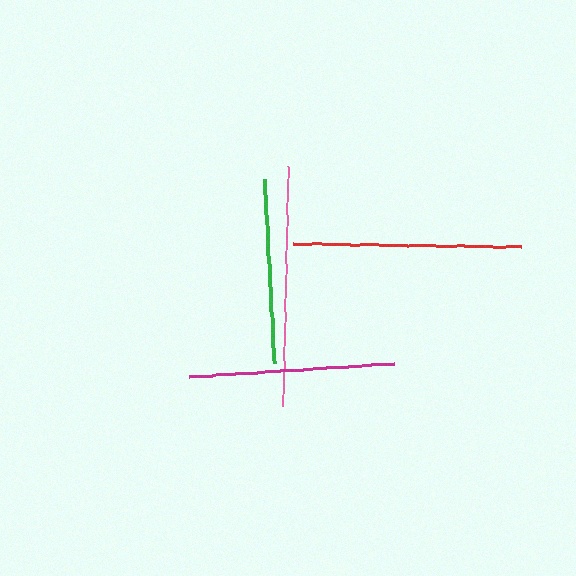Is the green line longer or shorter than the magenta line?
The magenta line is longer than the green line.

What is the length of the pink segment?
The pink segment is approximately 240 pixels long.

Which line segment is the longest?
The pink line is the longest at approximately 240 pixels.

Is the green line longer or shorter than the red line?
The red line is longer than the green line.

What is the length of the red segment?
The red segment is approximately 229 pixels long.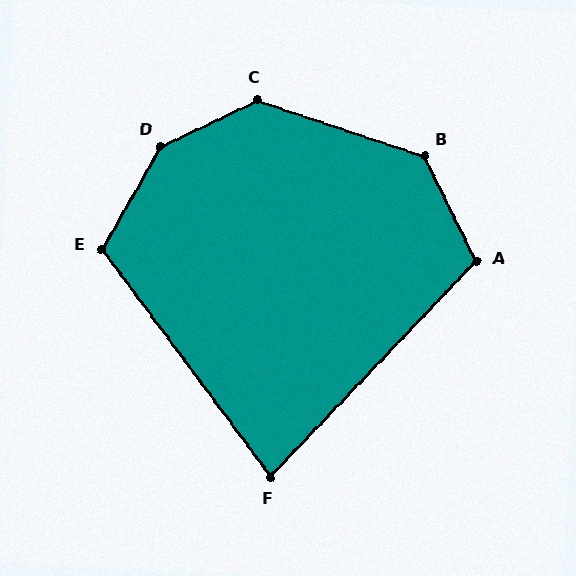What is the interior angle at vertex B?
Approximately 134 degrees (obtuse).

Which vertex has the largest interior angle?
D, at approximately 145 degrees.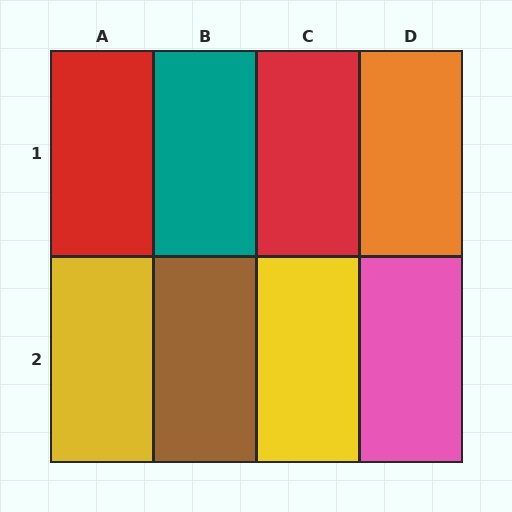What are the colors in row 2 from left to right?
Yellow, brown, yellow, pink.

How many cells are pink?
1 cell is pink.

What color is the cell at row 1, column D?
Orange.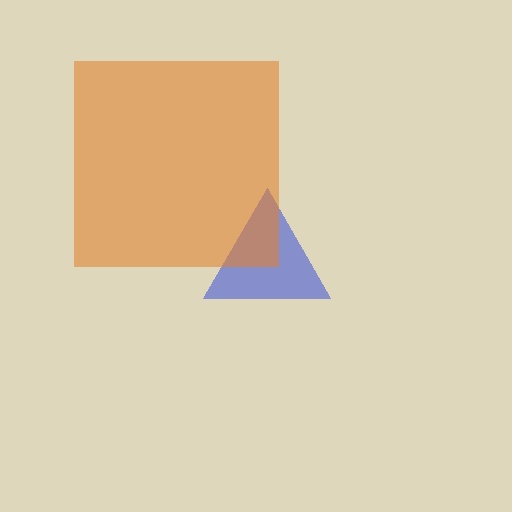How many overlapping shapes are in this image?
There are 2 overlapping shapes in the image.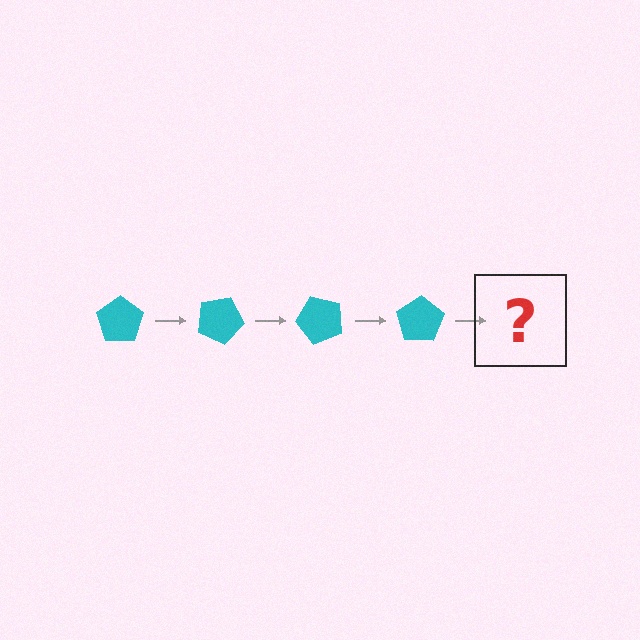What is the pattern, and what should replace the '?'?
The pattern is that the pentagon rotates 25 degrees each step. The '?' should be a cyan pentagon rotated 100 degrees.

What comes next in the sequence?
The next element should be a cyan pentagon rotated 100 degrees.